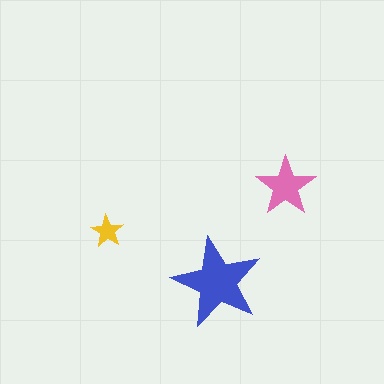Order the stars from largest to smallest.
the blue one, the pink one, the yellow one.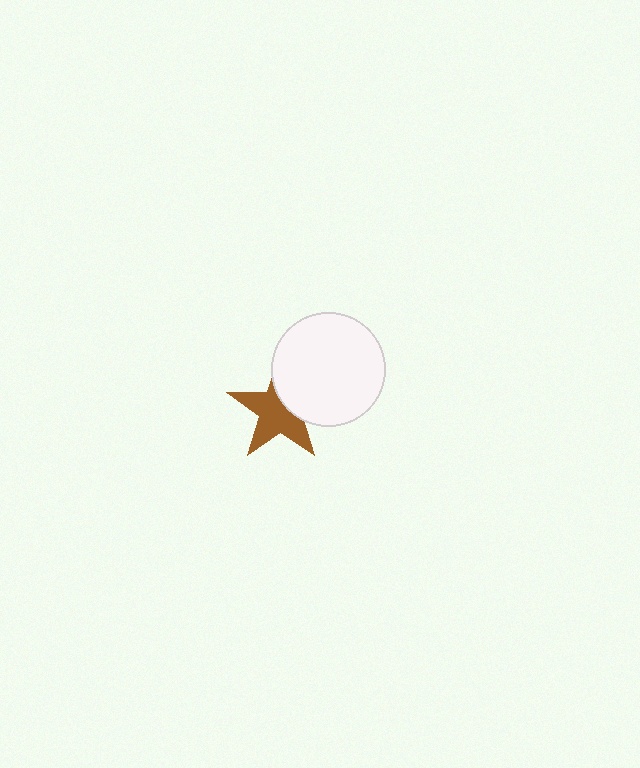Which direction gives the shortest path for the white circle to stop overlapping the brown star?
Moving toward the upper-right gives the shortest separation.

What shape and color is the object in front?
The object in front is a white circle.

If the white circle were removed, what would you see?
You would see the complete brown star.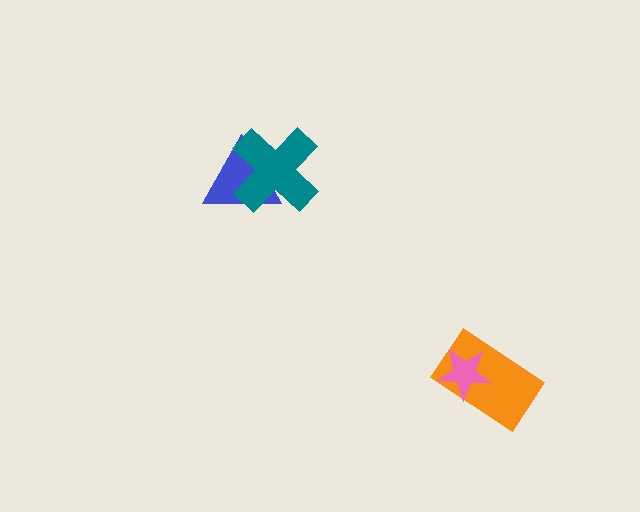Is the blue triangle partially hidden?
Yes, it is partially covered by another shape.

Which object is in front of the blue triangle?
The teal cross is in front of the blue triangle.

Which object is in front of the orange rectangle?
The pink star is in front of the orange rectangle.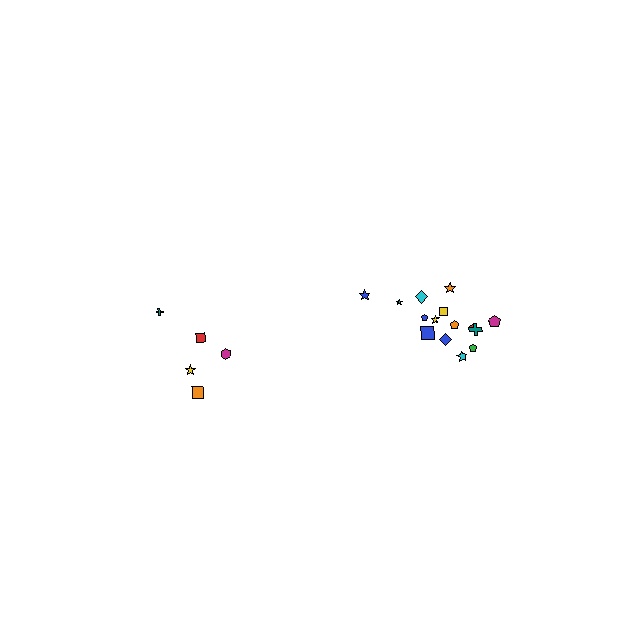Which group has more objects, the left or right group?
The right group.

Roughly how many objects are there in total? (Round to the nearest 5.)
Roughly 20 objects in total.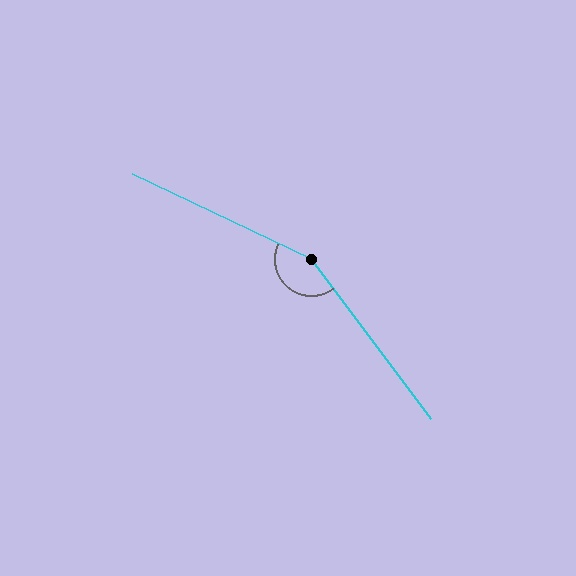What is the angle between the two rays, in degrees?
Approximately 152 degrees.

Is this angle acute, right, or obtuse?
It is obtuse.